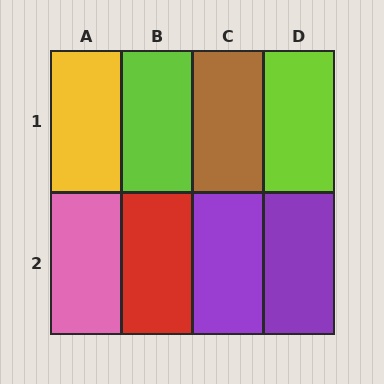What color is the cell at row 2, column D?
Purple.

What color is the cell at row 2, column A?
Pink.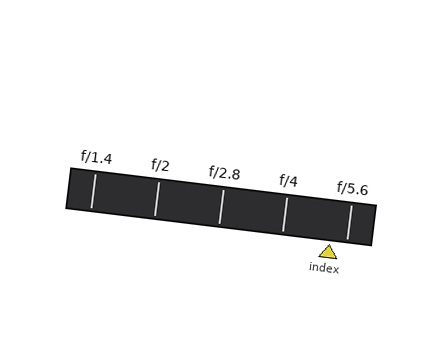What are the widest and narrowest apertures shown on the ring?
The widest aperture shown is f/1.4 and the narrowest is f/5.6.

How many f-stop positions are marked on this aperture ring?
There are 5 f-stop positions marked.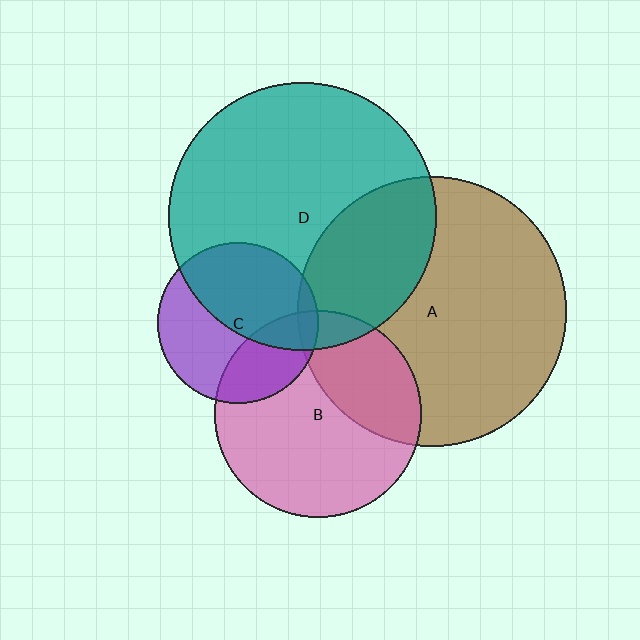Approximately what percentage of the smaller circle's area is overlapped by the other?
Approximately 5%.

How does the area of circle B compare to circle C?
Approximately 1.7 times.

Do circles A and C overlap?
Yes.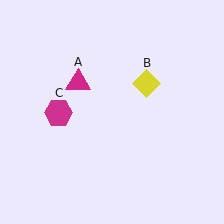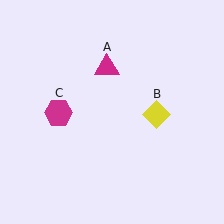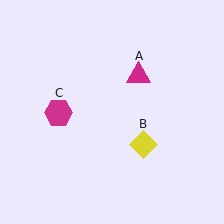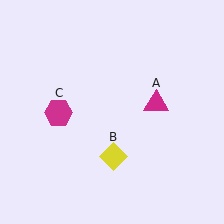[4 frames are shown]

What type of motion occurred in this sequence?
The magenta triangle (object A), yellow diamond (object B) rotated clockwise around the center of the scene.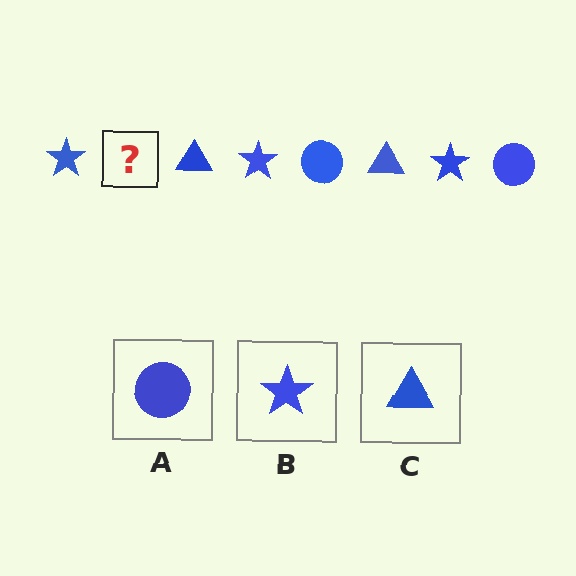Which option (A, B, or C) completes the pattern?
A.